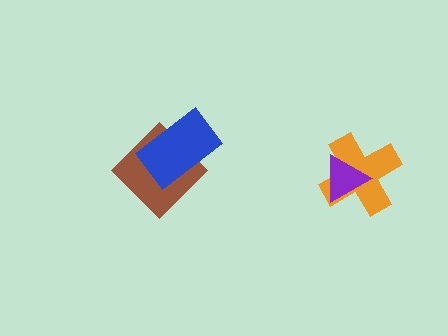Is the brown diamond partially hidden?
Yes, it is partially covered by another shape.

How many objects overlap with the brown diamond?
1 object overlaps with the brown diamond.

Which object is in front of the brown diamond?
The blue rectangle is in front of the brown diamond.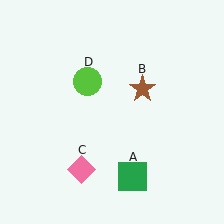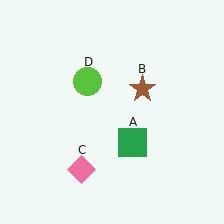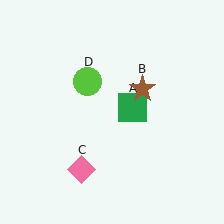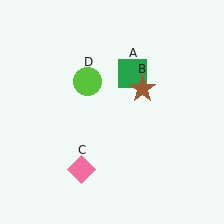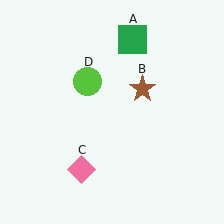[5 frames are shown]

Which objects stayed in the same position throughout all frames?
Brown star (object B) and pink diamond (object C) and lime circle (object D) remained stationary.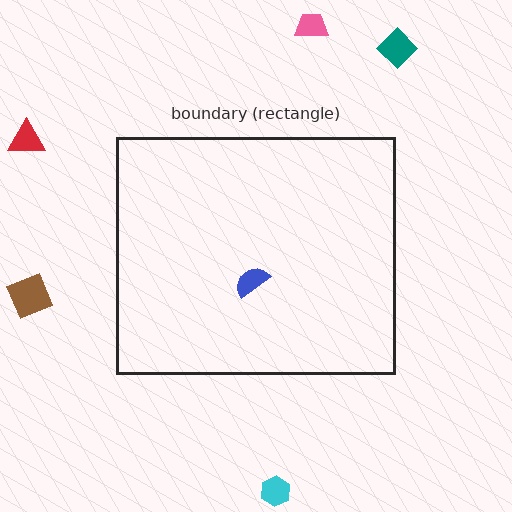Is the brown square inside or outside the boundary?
Outside.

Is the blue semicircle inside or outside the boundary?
Inside.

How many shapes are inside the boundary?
1 inside, 5 outside.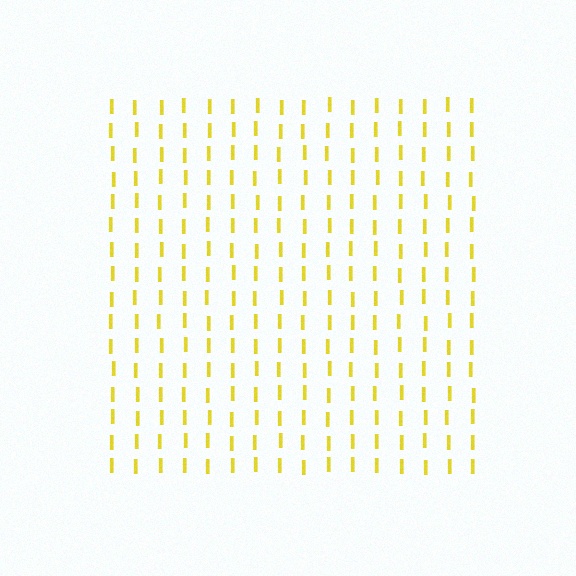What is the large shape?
The large shape is a square.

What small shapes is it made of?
It is made of small letter I's.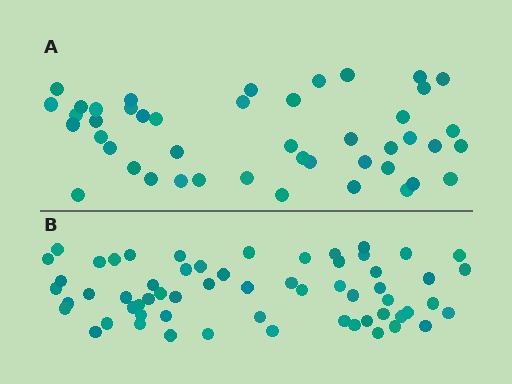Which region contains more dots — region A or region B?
Region B (the bottom region) has more dots.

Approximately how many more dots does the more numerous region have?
Region B has approximately 15 more dots than region A.